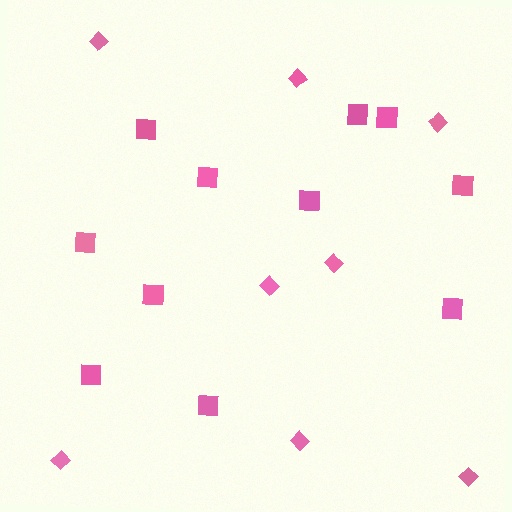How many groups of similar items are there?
There are 2 groups: one group of diamonds (8) and one group of squares (11).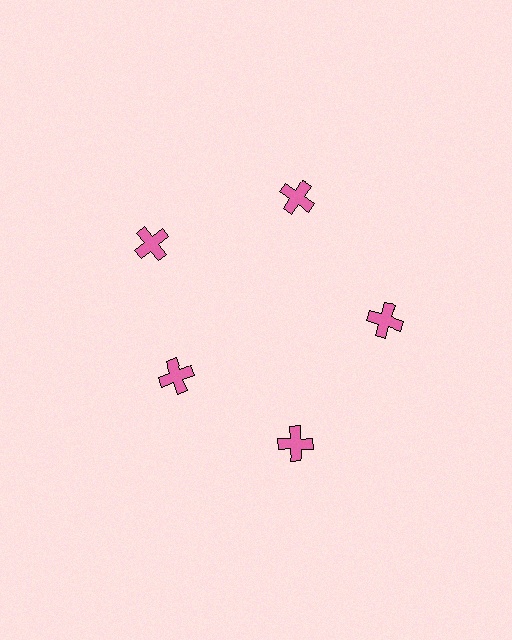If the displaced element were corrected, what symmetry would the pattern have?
It would have 5-fold rotational symmetry — the pattern would map onto itself every 72 degrees.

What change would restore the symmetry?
The symmetry would be restored by moving it outward, back onto the ring so that all 5 crosses sit at equal angles and equal distance from the center.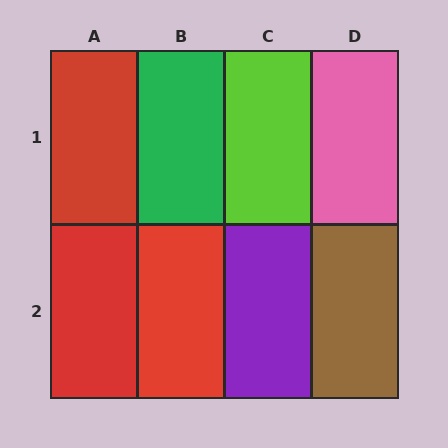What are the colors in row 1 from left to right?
Red, green, lime, pink.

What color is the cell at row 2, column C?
Purple.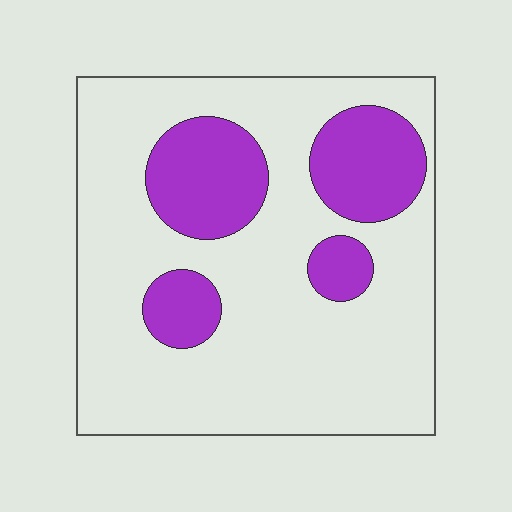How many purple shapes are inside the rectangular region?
4.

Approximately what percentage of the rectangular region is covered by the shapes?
Approximately 25%.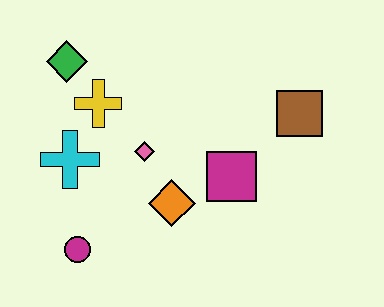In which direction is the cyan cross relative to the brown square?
The cyan cross is to the left of the brown square.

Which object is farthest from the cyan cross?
The brown square is farthest from the cyan cross.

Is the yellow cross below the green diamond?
Yes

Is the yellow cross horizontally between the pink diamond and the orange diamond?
No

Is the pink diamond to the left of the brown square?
Yes